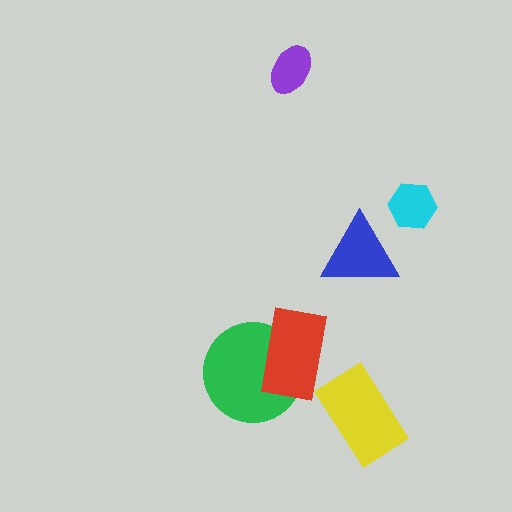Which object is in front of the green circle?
The red rectangle is in front of the green circle.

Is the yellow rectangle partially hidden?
No, no other shape covers it.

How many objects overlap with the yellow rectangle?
0 objects overlap with the yellow rectangle.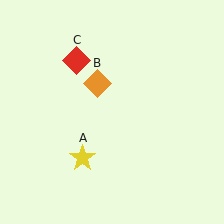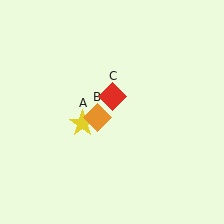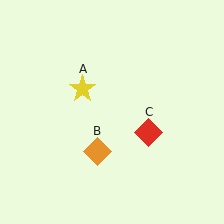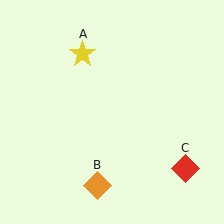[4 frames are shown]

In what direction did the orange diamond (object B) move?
The orange diamond (object B) moved down.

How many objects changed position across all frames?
3 objects changed position: yellow star (object A), orange diamond (object B), red diamond (object C).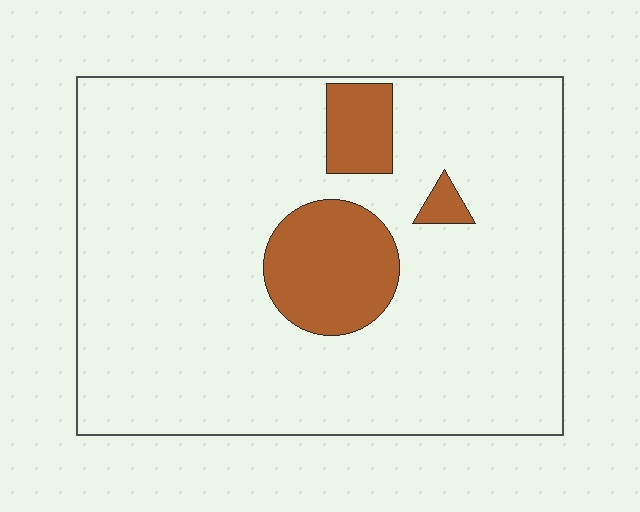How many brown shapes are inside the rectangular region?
3.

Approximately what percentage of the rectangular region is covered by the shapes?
Approximately 15%.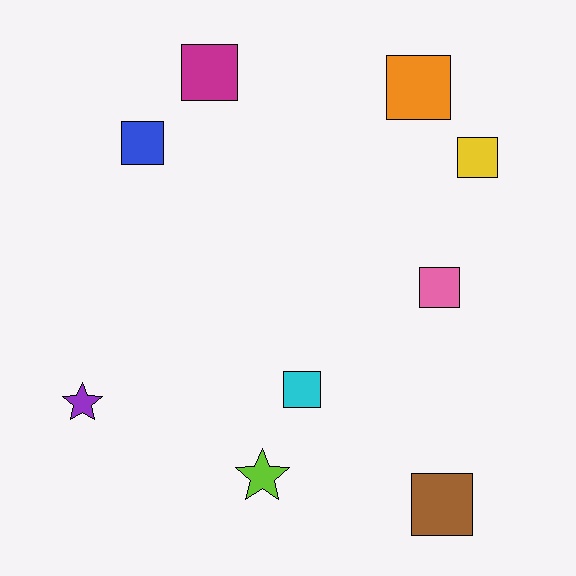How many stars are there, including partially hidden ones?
There are 2 stars.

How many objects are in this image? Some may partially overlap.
There are 9 objects.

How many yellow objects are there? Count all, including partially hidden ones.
There is 1 yellow object.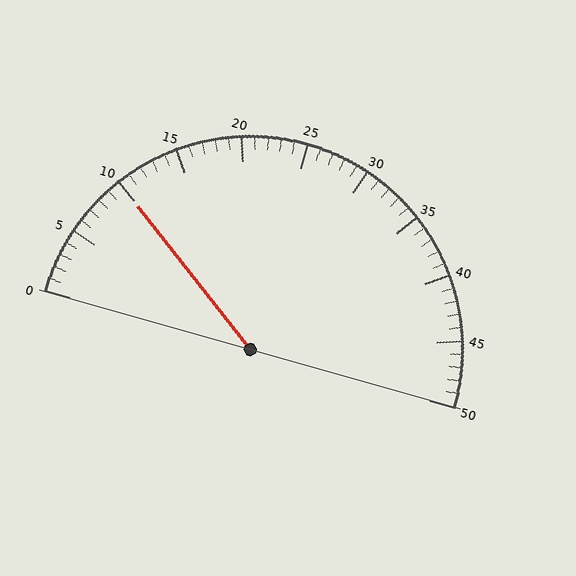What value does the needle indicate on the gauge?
The needle indicates approximately 10.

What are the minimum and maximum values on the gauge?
The gauge ranges from 0 to 50.